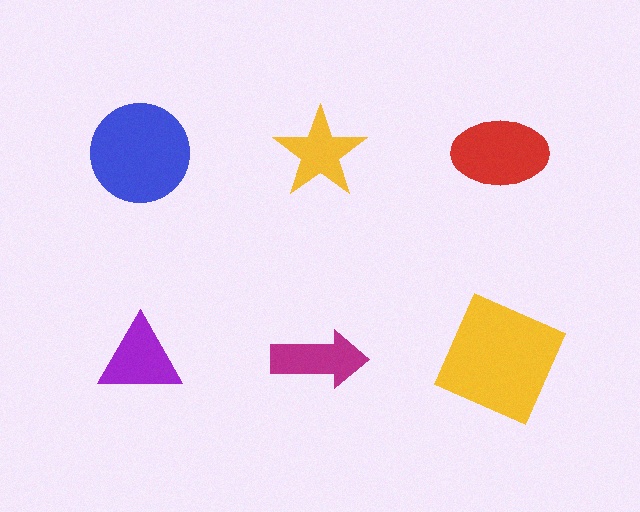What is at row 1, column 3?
A red ellipse.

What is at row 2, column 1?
A purple triangle.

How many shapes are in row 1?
3 shapes.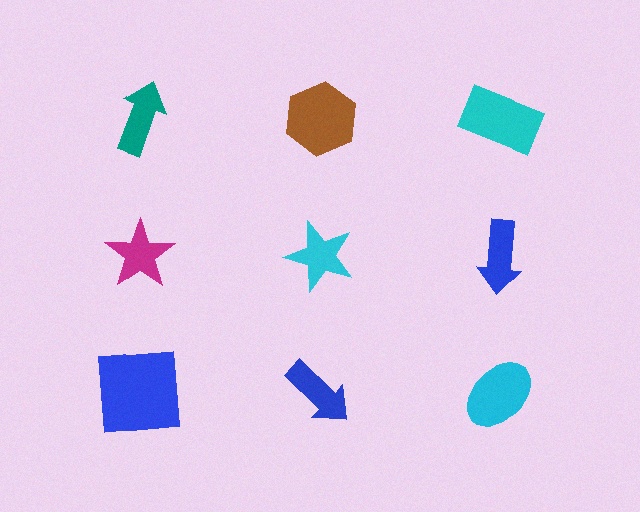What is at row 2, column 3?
A blue arrow.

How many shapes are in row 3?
3 shapes.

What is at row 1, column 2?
A brown hexagon.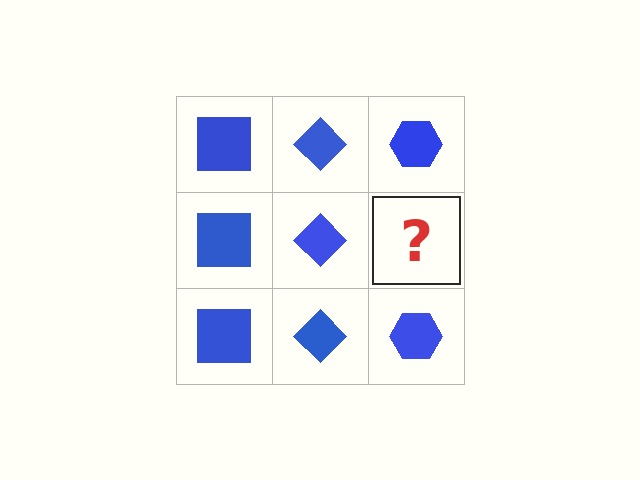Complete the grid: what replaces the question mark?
The question mark should be replaced with a blue hexagon.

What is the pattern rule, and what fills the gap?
The rule is that each column has a consistent shape. The gap should be filled with a blue hexagon.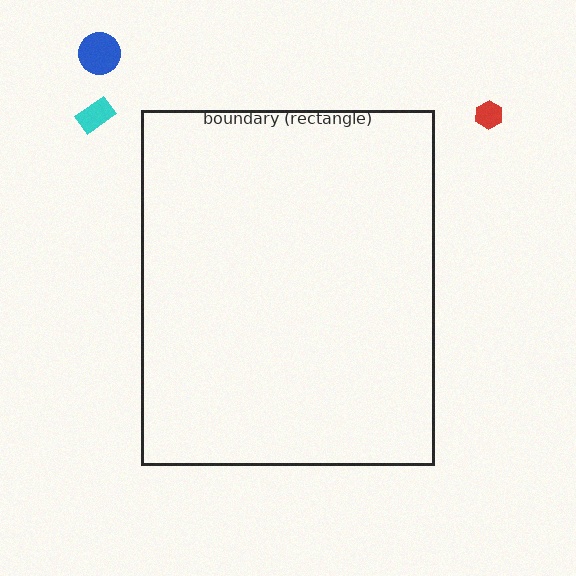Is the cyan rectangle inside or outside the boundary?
Outside.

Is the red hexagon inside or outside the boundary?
Outside.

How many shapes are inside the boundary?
0 inside, 3 outside.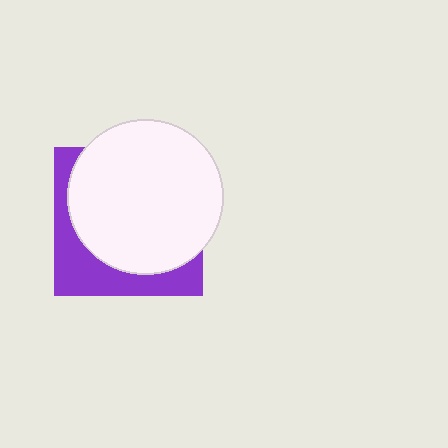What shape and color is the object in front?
The object in front is a white circle.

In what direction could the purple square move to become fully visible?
The purple square could move toward the lower-left. That would shift it out from behind the white circle entirely.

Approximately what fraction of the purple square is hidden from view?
Roughly 69% of the purple square is hidden behind the white circle.